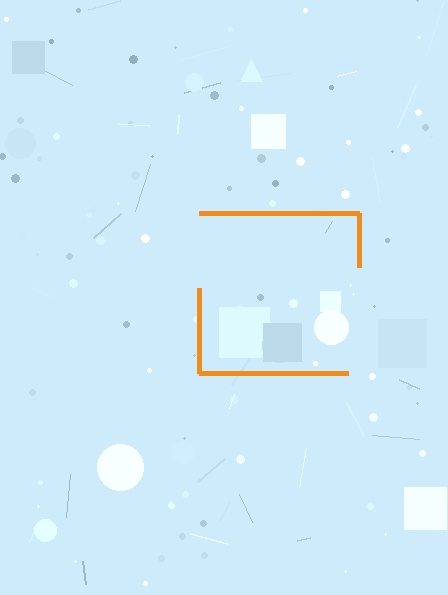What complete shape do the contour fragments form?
The contour fragments form a square.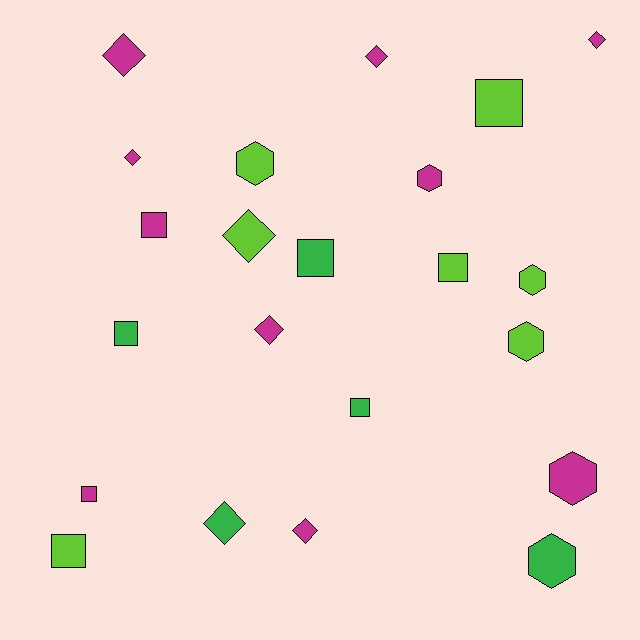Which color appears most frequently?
Magenta, with 10 objects.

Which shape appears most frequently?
Square, with 8 objects.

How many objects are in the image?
There are 22 objects.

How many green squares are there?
There are 3 green squares.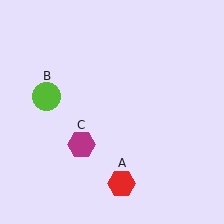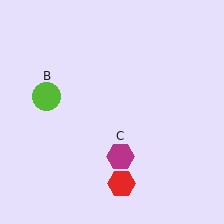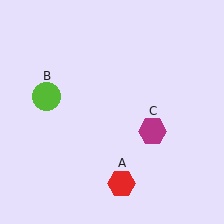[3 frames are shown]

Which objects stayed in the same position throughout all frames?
Red hexagon (object A) and lime circle (object B) remained stationary.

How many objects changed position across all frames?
1 object changed position: magenta hexagon (object C).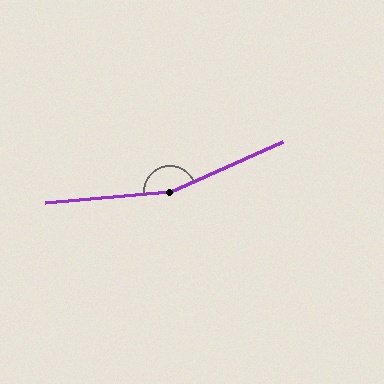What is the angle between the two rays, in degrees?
Approximately 161 degrees.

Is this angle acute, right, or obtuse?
It is obtuse.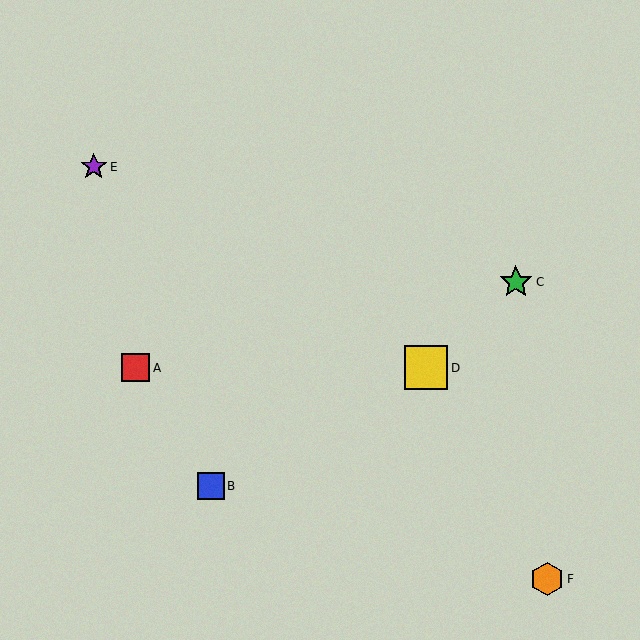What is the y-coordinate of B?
Object B is at y≈486.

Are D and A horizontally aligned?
Yes, both are at y≈368.